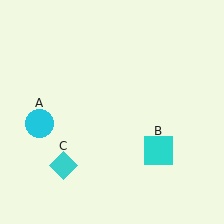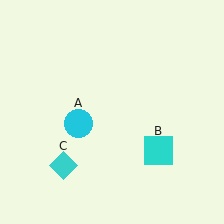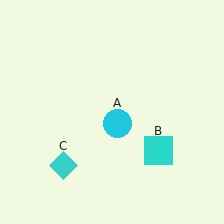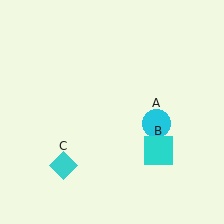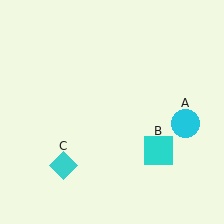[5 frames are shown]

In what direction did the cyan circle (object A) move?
The cyan circle (object A) moved right.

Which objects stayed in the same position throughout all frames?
Cyan square (object B) and cyan diamond (object C) remained stationary.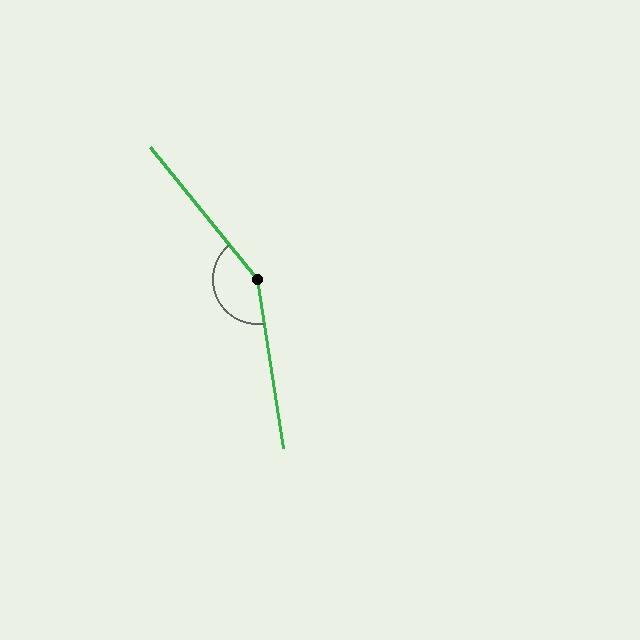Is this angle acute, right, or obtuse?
It is obtuse.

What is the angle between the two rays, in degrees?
Approximately 150 degrees.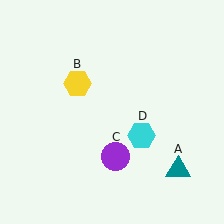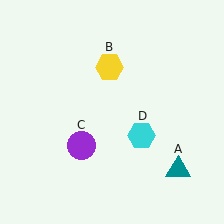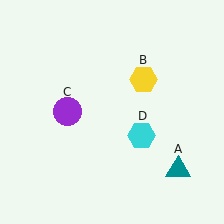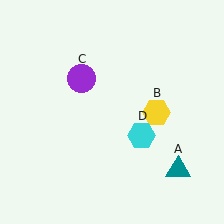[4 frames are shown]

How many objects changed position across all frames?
2 objects changed position: yellow hexagon (object B), purple circle (object C).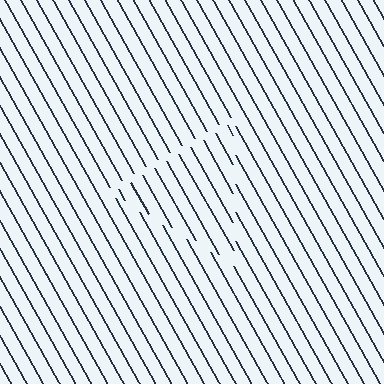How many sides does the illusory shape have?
3 sides — the line-ends trace a triangle.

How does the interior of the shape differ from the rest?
The interior of the shape contains the same grating, shifted by half a period — the contour is defined by the phase discontinuity where line-ends from the inner and outer gratings abut.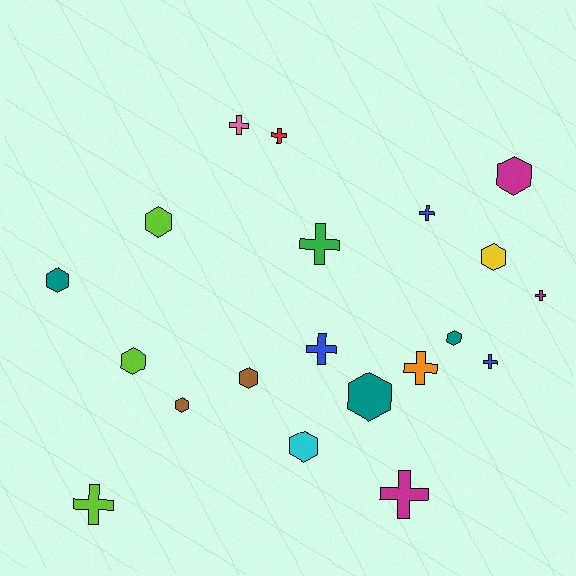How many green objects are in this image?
There is 1 green object.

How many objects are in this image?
There are 20 objects.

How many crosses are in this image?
There are 10 crosses.